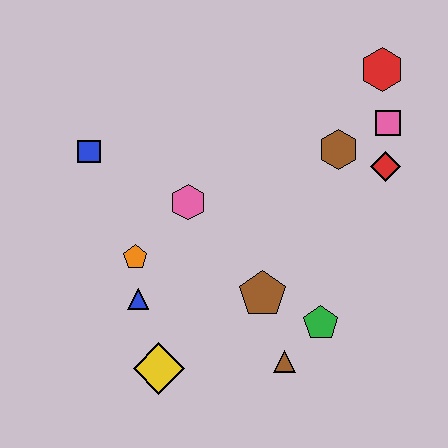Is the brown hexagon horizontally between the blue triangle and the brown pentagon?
No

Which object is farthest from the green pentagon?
The blue square is farthest from the green pentagon.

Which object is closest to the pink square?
The red diamond is closest to the pink square.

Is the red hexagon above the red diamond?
Yes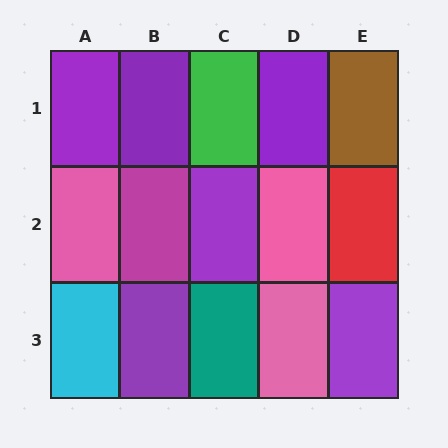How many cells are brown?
1 cell is brown.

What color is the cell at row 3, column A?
Cyan.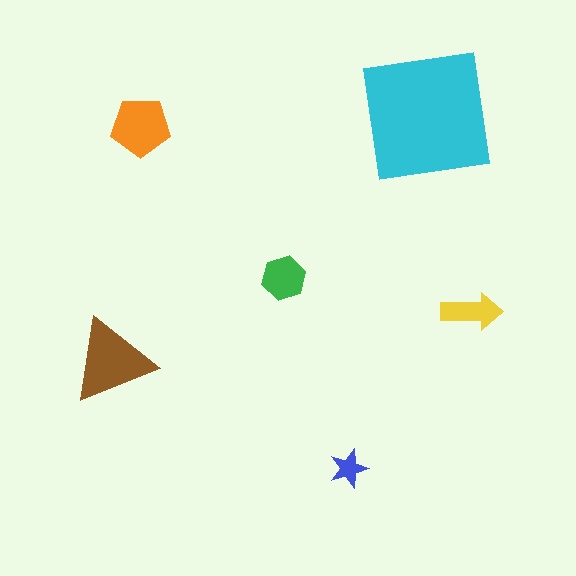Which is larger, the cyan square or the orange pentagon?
The cyan square.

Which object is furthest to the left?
The brown triangle is leftmost.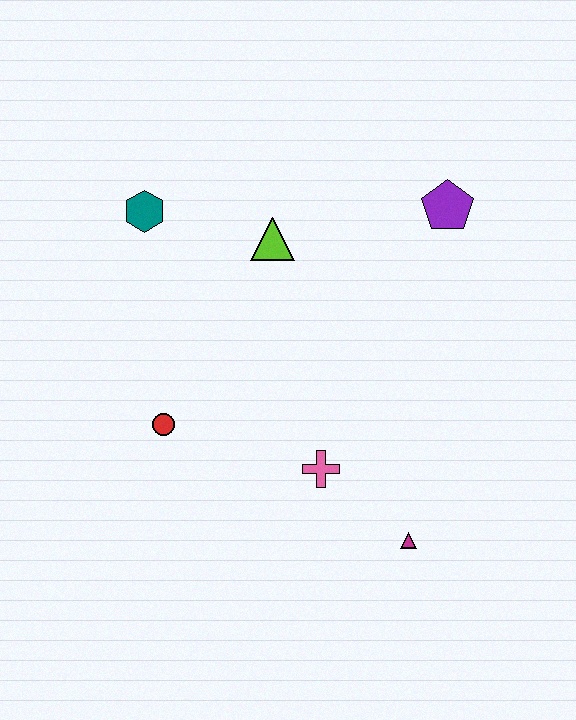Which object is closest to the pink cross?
The magenta triangle is closest to the pink cross.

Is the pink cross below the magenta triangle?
No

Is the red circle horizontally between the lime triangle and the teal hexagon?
Yes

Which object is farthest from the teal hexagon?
The magenta triangle is farthest from the teal hexagon.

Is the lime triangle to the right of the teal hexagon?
Yes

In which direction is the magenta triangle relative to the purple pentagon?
The magenta triangle is below the purple pentagon.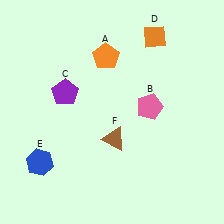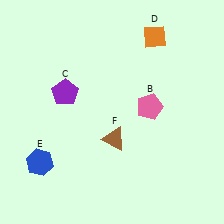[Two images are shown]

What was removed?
The orange pentagon (A) was removed in Image 2.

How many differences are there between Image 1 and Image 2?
There is 1 difference between the two images.